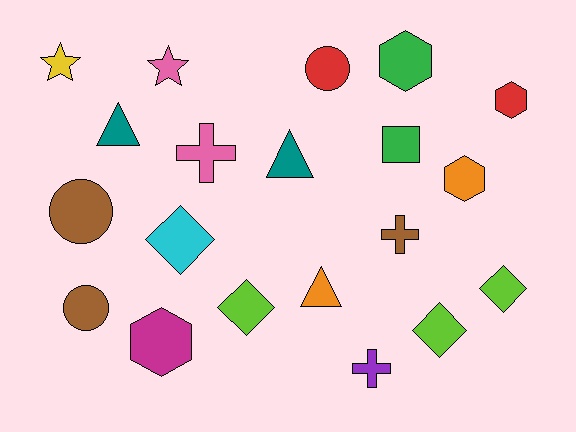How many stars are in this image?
There are 2 stars.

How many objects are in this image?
There are 20 objects.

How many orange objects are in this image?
There are 2 orange objects.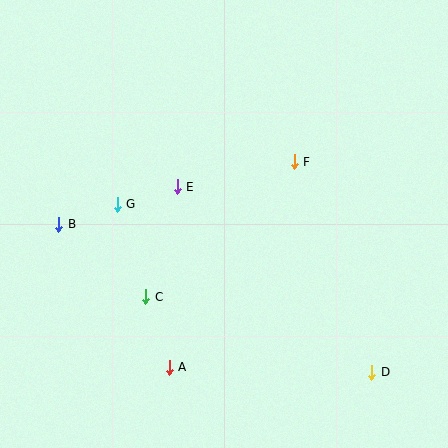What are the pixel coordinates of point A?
Point A is at (169, 367).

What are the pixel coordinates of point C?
Point C is at (145, 297).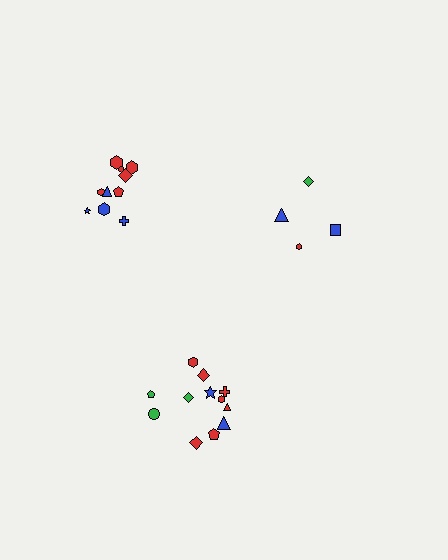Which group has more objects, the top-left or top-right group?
The top-left group.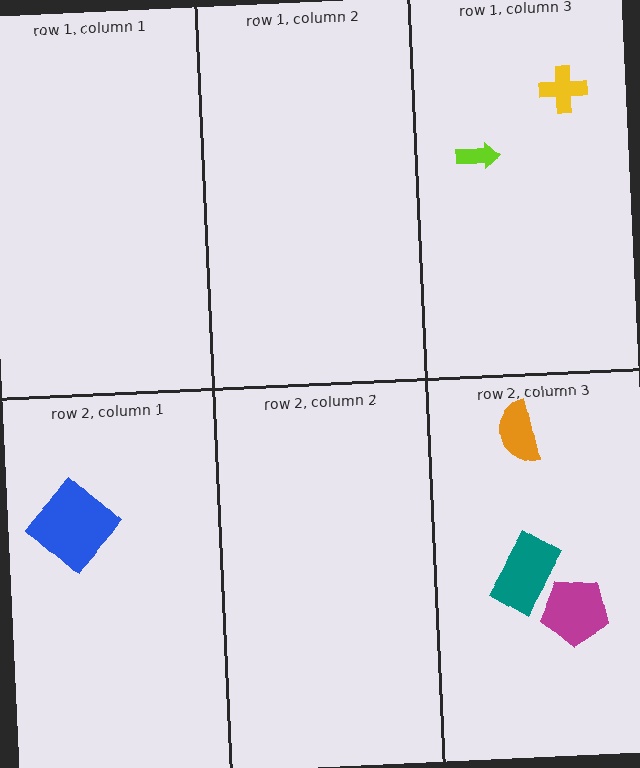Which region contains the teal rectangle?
The row 2, column 3 region.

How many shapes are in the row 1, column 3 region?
2.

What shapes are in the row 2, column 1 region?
The blue diamond.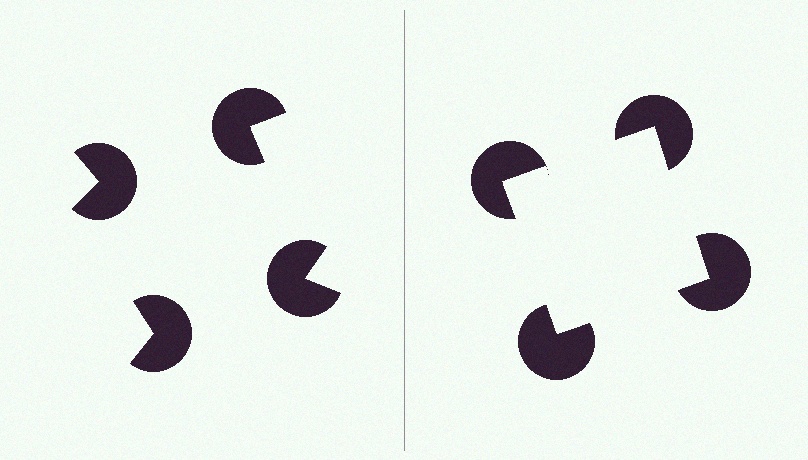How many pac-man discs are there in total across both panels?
8 — 4 on each side.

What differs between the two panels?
The pac-man discs are positioned identically on both sides; only the wedge orientations differ. On the right they align to a square; on the left they are misaligned.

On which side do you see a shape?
An illusory square appears on the right side. On the left side the wedge cuts are rotated, so no coherent shape forms.